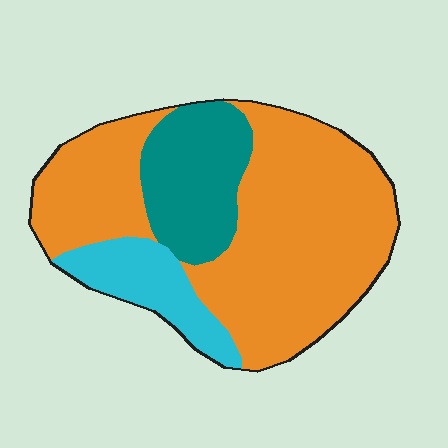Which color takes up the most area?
Orange, at roughly 65%.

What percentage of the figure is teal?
Teal takes up about one fifth (1/5) of the figure.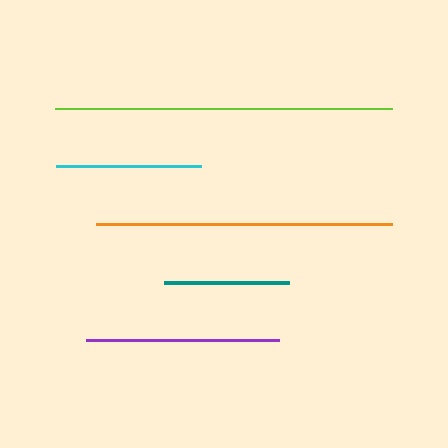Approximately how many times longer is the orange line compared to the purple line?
The orange line is approximately 1.5 times the length of the purple line.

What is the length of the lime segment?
The lime segment is approximately 337 pixels long.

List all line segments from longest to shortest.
From longest to shortest: lime, orange, purple, cyan, teal.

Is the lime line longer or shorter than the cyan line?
The lime line is longer than the cyan line.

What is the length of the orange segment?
The orange segment is approximately 296 pixels long.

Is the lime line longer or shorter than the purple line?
The lime line is longer than the purple line.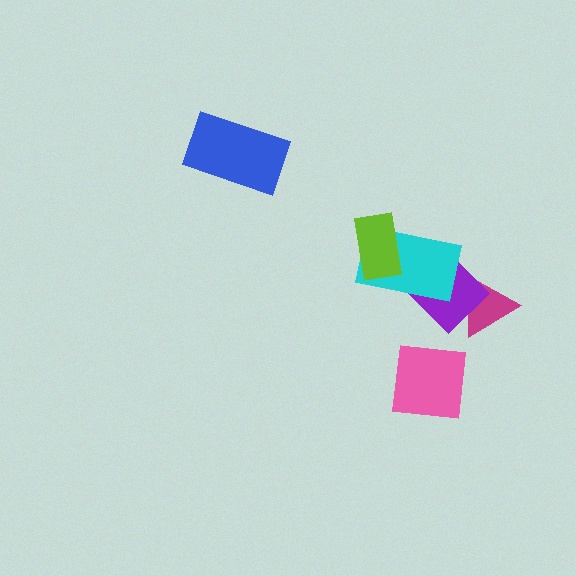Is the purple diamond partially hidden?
Yes, it is partially covered by another shape.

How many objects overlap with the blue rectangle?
0 objects overlap with the blue rectangle.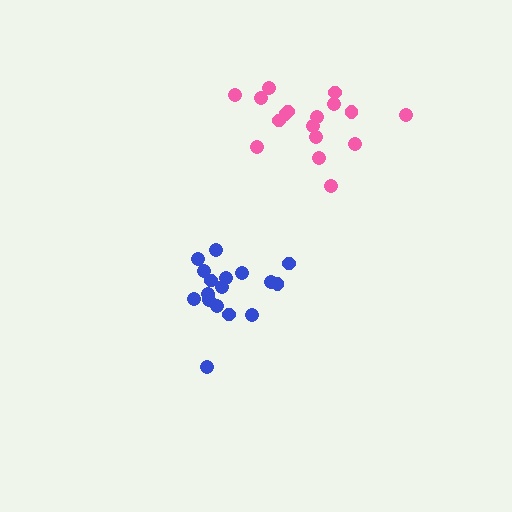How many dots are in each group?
Group 1: 17 dots, Group 2: 17 dots (34 total).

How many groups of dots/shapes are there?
There are 2 groups.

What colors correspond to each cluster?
The clusters are colored: blue, pink.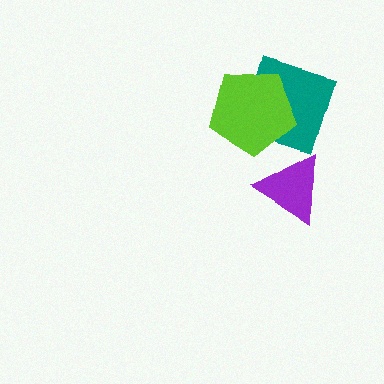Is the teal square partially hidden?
Yes, it is partially covered by another shape.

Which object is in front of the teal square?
The lime pentagon is in front of the teal square.